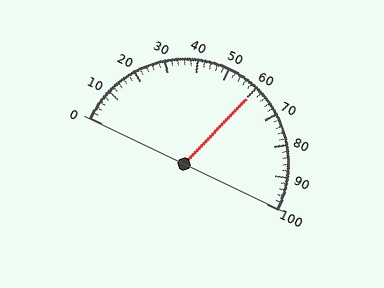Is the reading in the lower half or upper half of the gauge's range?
The reading is in the upper half of the range (0 to 100).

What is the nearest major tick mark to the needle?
The nearest major tick mark is 60.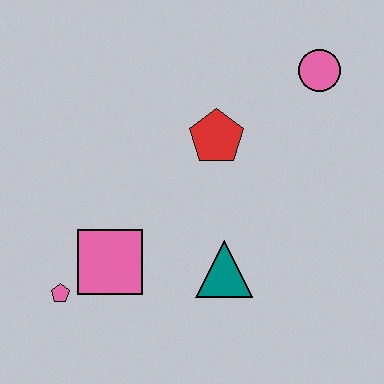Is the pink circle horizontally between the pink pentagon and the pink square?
No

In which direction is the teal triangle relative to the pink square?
The teal triangle is to the right of the pink square.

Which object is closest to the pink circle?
The red pentagon is closest to the pink circle.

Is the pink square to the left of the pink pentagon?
No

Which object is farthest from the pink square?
The pink circle is farthest from the pink square.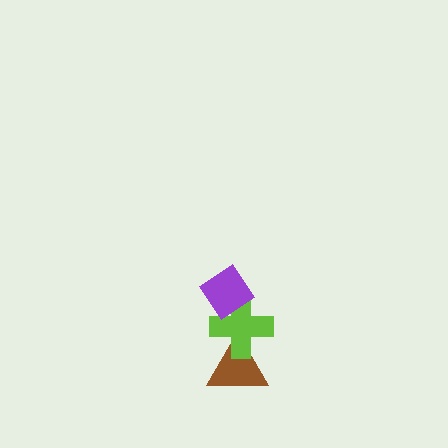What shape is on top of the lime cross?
The purple diamond is on top of the lime cross.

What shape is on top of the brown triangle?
The lime cross is on top of the brown triangle.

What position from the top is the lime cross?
The lime cross is 2nd from the top.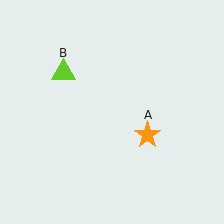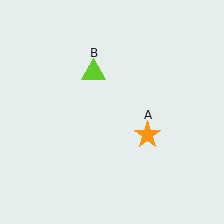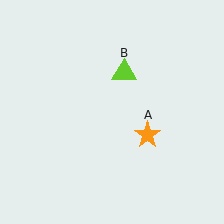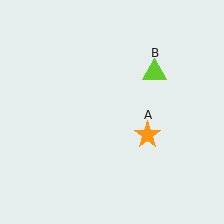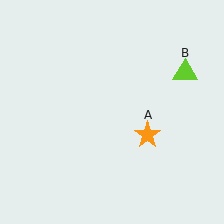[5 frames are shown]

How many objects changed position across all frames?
1 object changed position: lime triangle (object B).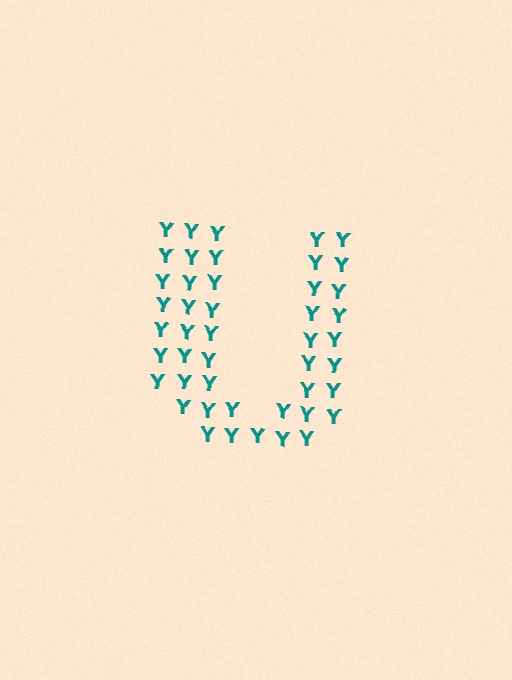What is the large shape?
The large shape is the letter U.